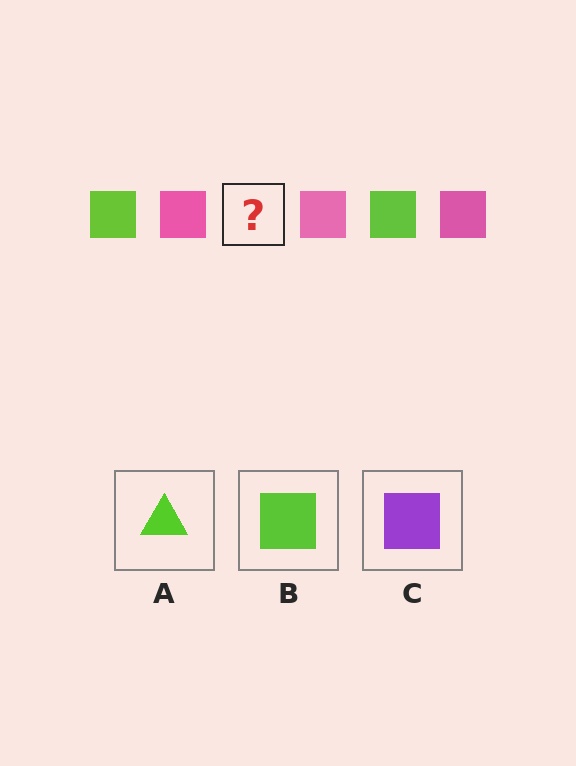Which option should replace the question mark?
Option B.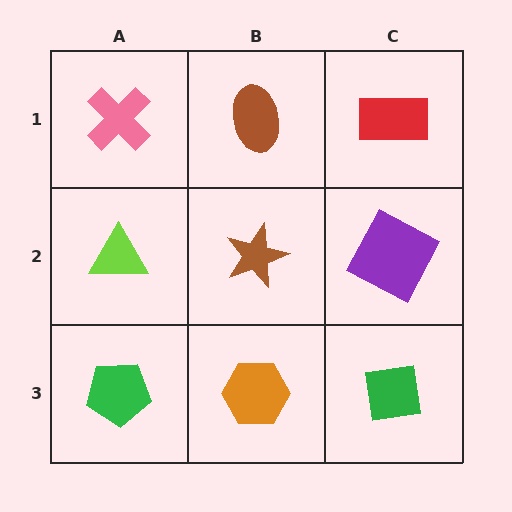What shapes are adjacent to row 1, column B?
A brown star (row 2, column B), a pink cross (row 1, column A), a red rectangle (row 1, column C).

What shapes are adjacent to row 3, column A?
A lime triangle (row 2, column A), an orange hexagon (row 3, column B).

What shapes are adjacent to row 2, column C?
A red rectangle (row 1, column C), a green square (row 3, column C), a brown star (row 2, column B).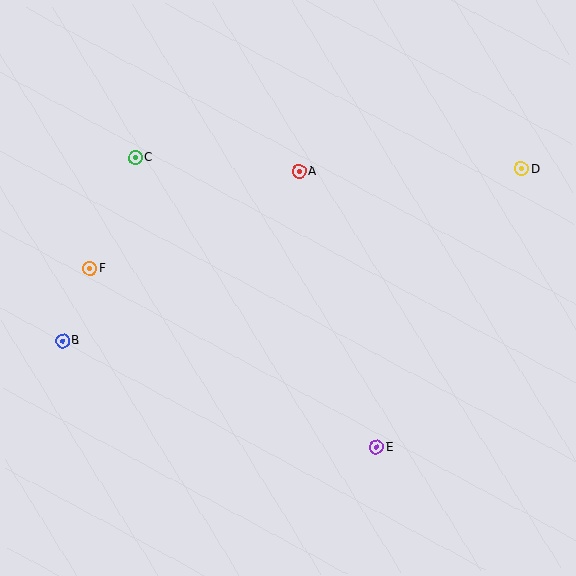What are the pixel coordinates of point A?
Point A is at (299, 172).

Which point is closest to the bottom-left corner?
Point B is closest to the bottom-left corner.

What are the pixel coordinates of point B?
Point B is at (63, 341).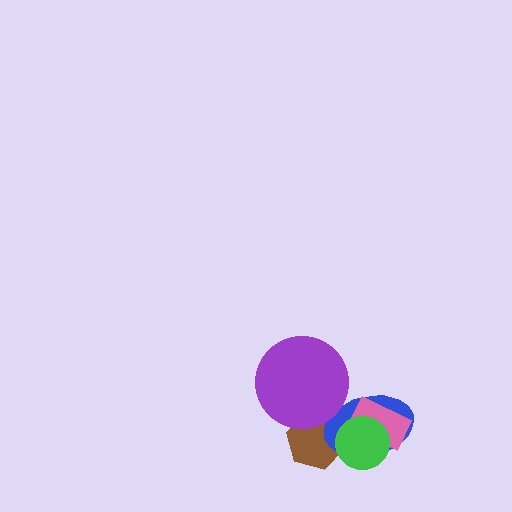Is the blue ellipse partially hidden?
Yes, it is partially covered by another shape.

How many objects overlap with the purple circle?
2 objects overlap with the purple circle.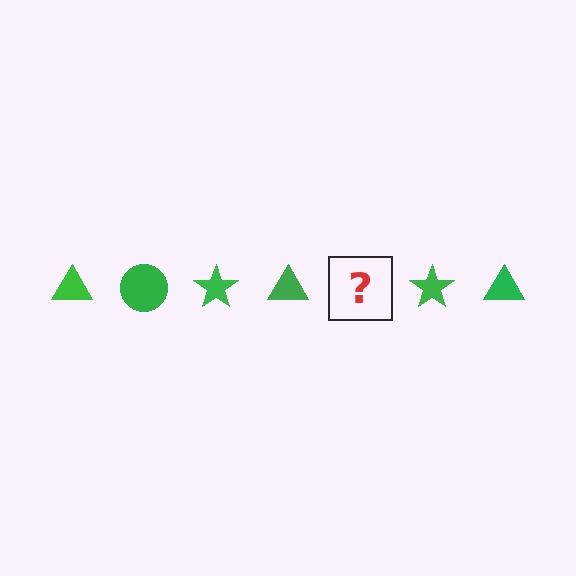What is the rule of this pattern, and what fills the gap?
The rule is that the pattern cycles through triangle, circle, star shapes in green. The gap should be filled with a green circle.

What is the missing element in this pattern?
The missing element is a green circle.